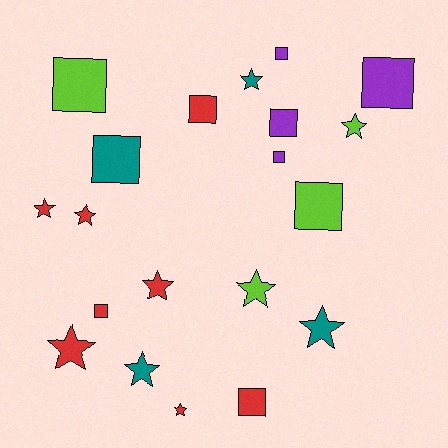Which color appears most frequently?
Red, with 8 objects.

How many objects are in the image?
There are 20 objects.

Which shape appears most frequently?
Star, with 10 objects.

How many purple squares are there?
There are 4 purple squares.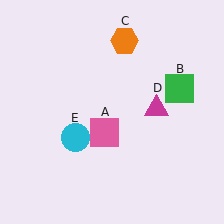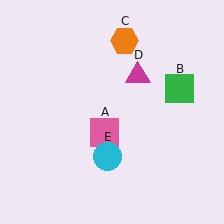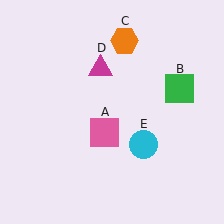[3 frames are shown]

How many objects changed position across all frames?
2 objects changed position: magenta triangle (object D), cyan circle (object E).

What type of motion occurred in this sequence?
The magenta triangle (object D), cyan circle (object E) rotated counterclockwise around the center of the scene.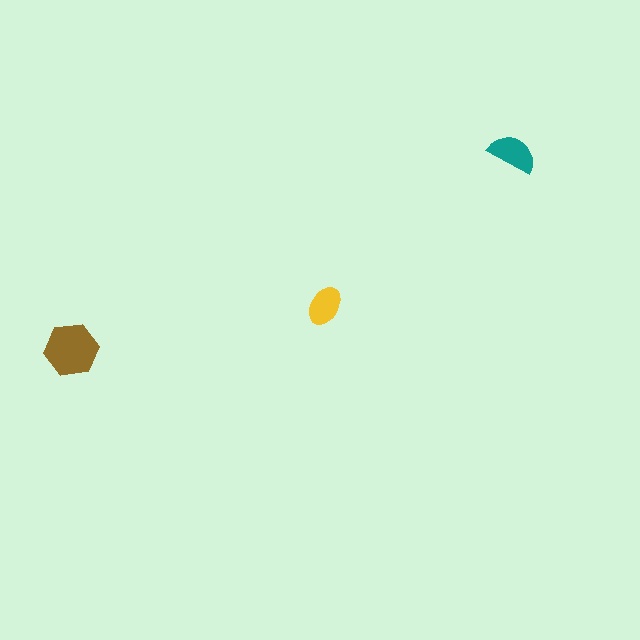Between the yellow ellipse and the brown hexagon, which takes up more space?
The brown hexagon.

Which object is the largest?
The brown hexagon.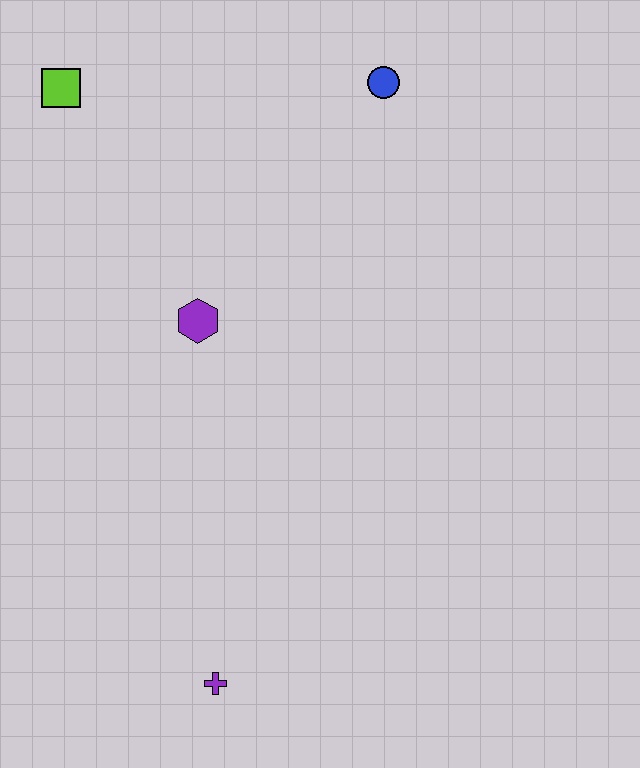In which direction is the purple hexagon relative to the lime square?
The purple hexagon is below the lime square.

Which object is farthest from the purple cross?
The blue circle is farthest from the purple cross.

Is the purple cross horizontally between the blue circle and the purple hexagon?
Yes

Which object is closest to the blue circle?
The purple hexagon is closest to the blue circle.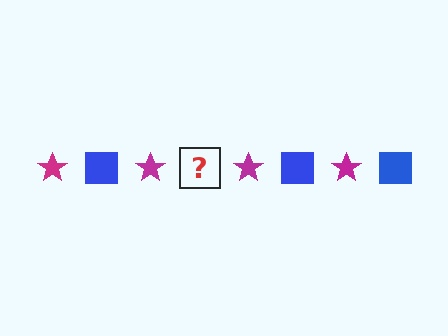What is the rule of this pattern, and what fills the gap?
The rule is that the pattern alternates between magenta star and blue square. The gap should be filled with a blue square.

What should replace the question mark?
The question mark should be replaced with a blue square.